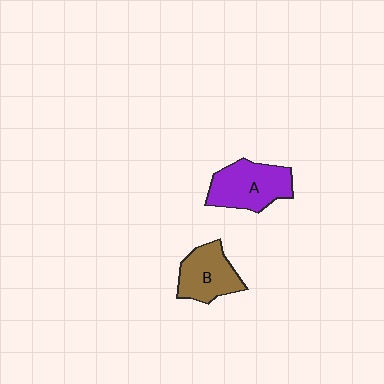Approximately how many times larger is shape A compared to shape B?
Approximately 1.2 times.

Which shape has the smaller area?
Shape B (brown).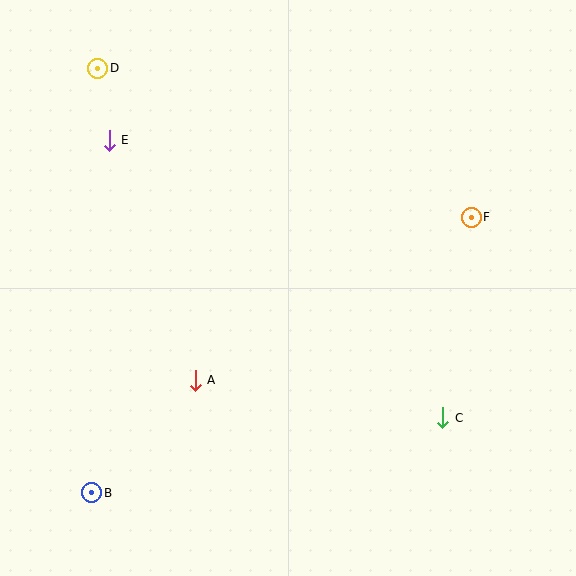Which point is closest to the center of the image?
Point A at (195, 380) is closest to the center.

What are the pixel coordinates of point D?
Point D is at (98, 68).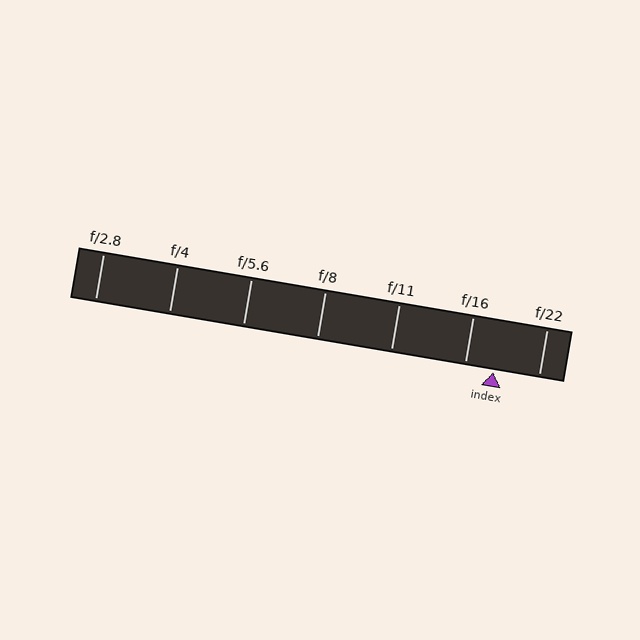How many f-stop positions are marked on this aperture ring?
There are 7 f-stop positions marked.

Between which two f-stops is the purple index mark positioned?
The index mark is between f/16 and f/22.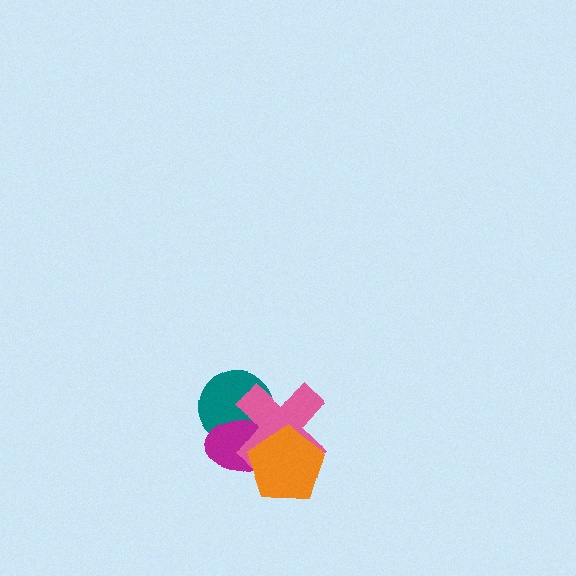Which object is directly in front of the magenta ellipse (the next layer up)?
The pink cross is directly in front of the magenta ellipse.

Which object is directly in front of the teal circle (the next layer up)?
The magenta ellipse is directly in front of the teal circle.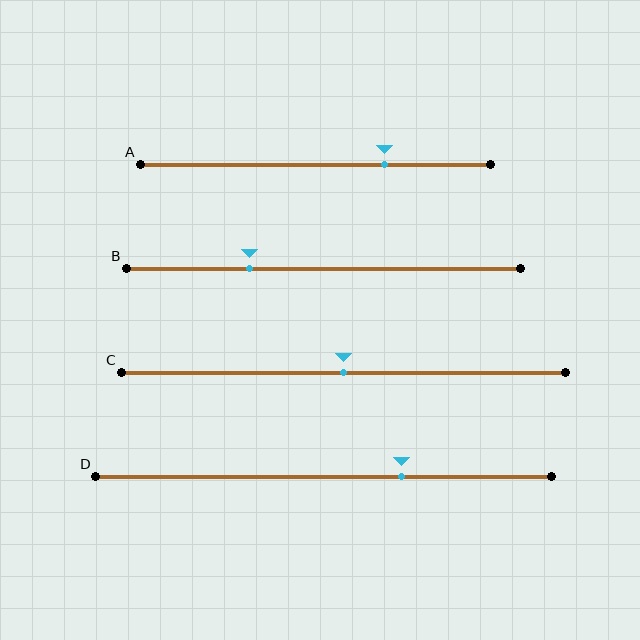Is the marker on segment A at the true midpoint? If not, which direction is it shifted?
No, the marker on segment A is shifted to the right by about 20% of the segment length.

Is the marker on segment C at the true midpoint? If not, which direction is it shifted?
Yes, the marker on segment C is at the true midpoint.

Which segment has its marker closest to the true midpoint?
Segment C has its marker closest to the true midpoint.